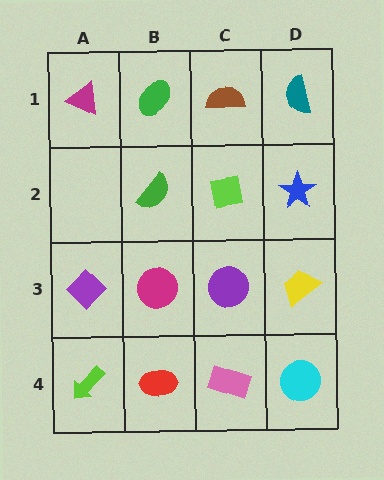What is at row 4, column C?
A pink rectangle.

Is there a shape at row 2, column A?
No, that cell is empty.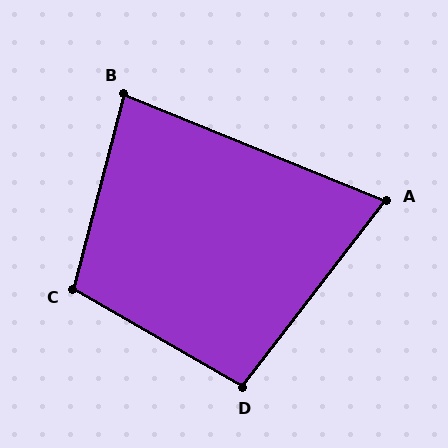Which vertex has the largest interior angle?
C, at approximately 106 degrees.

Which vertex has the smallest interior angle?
A, at approximately 74 degrees.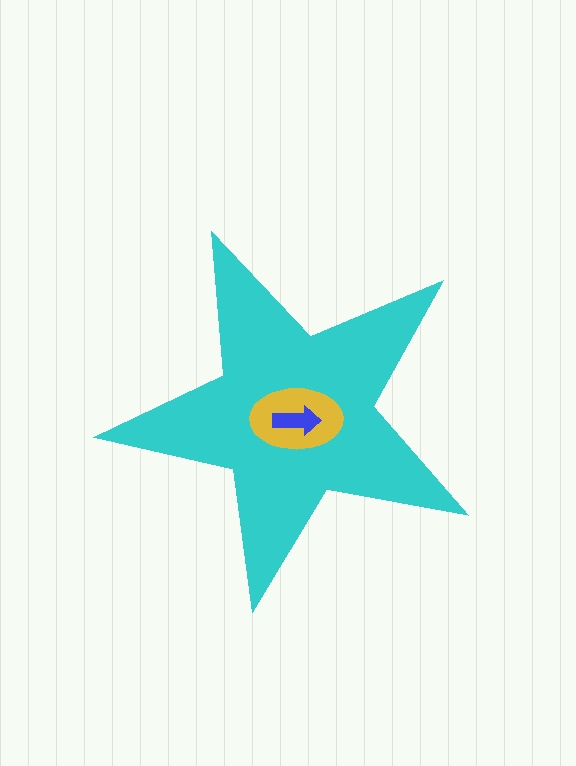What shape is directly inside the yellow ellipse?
The blue arrow.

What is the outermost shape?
The cyan star.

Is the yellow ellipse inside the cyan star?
Yes.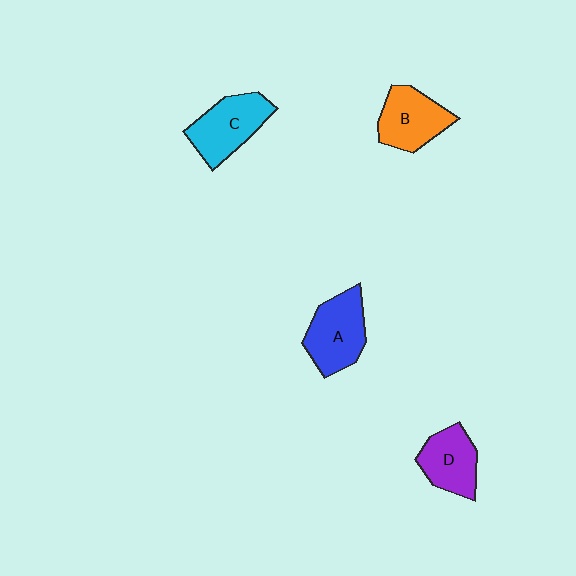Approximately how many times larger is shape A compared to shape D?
Approximately 1.2 times.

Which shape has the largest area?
Shape A (blue).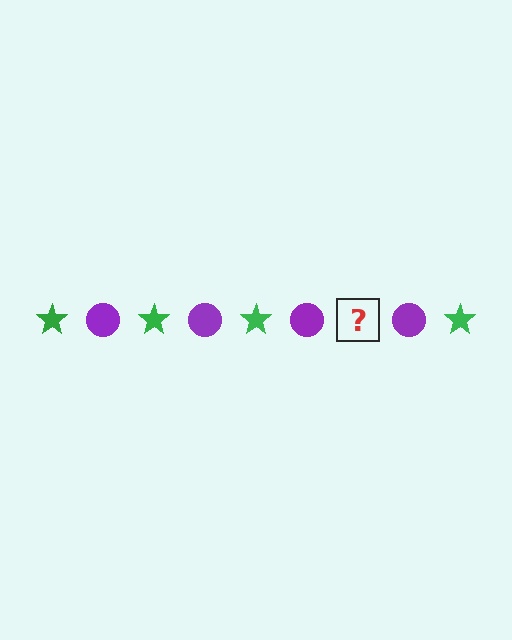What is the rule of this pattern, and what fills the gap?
The rule is that the pattern alternates between green star and purple circle. The gap should be filled with a green star.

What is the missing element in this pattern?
The missing element is a green star.